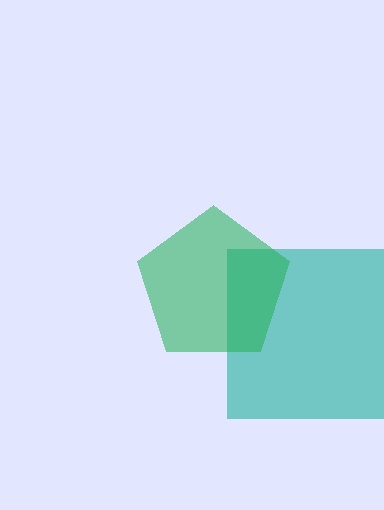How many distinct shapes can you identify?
There are 2 distinct shapes: a teal square, a green pentagon.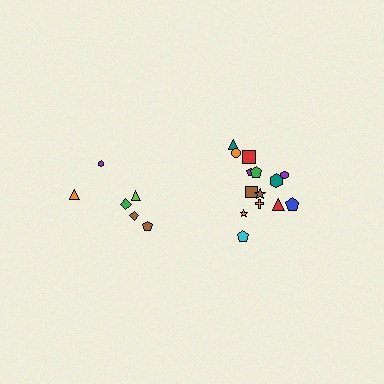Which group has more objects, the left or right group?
The right group.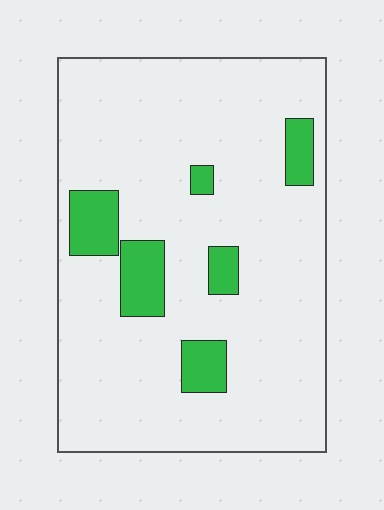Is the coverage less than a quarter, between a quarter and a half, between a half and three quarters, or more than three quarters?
Less than a quarter.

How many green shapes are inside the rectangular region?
6.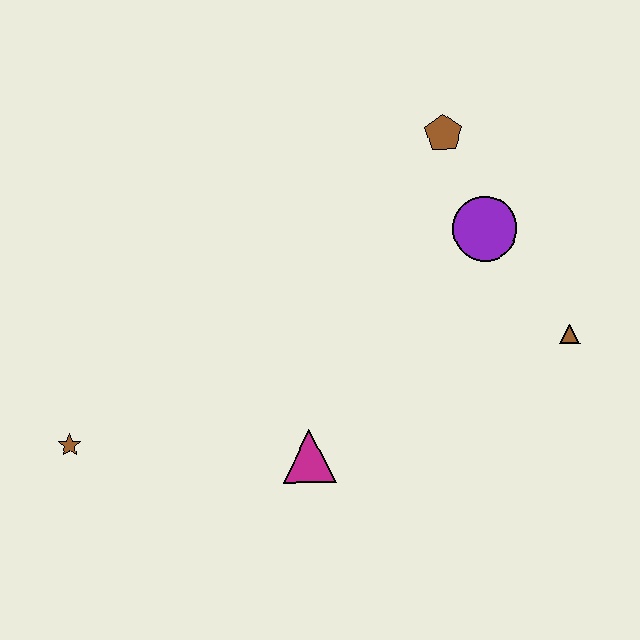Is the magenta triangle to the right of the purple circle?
No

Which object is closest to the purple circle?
The brown pentagon is closest to the purple circle.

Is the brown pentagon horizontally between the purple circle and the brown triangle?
No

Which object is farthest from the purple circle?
The brown star is farthest from the purple circle.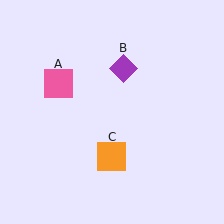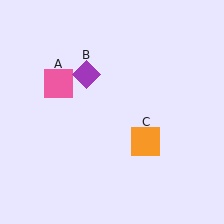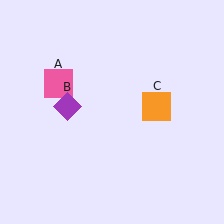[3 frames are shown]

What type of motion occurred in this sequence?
The purple diamond (object B), orange square (object C) rotated counterclockwise around the center of the scene.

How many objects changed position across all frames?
2 objects changed position: purple diamond (object B), orange square (object C).